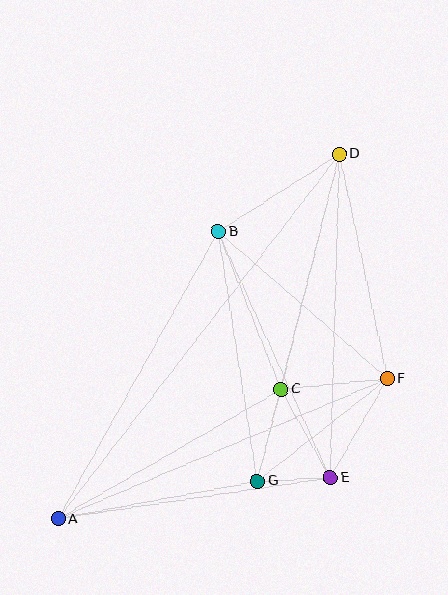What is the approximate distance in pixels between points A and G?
The distance between A and G is approximately 203 pixels.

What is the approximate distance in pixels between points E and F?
The distance between E and F is approximately 114 pixels.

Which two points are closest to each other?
Points E and G are closest to each other.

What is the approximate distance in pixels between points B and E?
The distance between B and E is approximately 270 pixels.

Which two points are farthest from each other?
Points A and D are farthest from each other.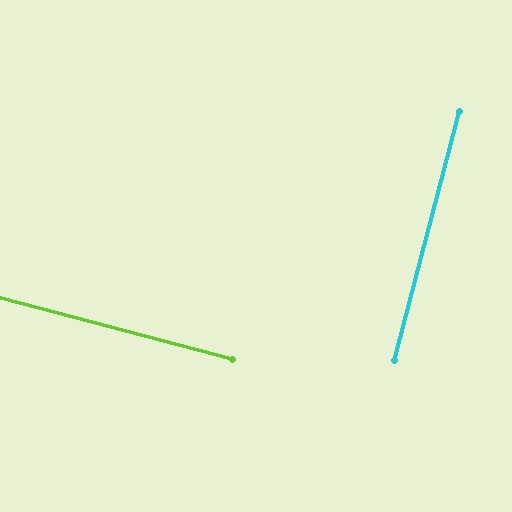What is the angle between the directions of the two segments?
Approximately 90 degrees.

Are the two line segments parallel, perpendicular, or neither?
Perpendicular — they meet at approximately 90°.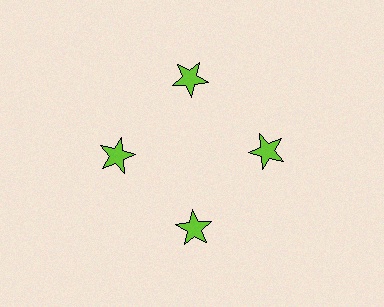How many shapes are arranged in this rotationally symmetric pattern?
There are 4 shapes, arranged in 4 groups of 1.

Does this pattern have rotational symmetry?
Yes, this pattern has 4-fold rotational symmetry. It looks the same after rotating 90 degrees around the center.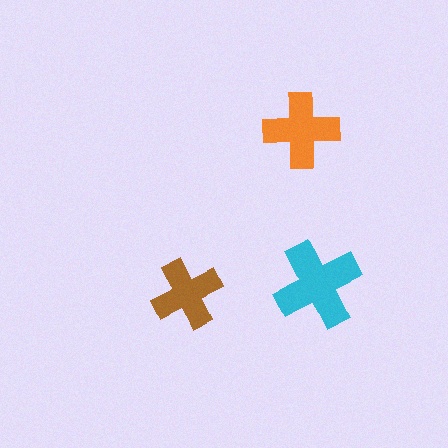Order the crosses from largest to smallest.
the cyan one, the orange one, the brown one.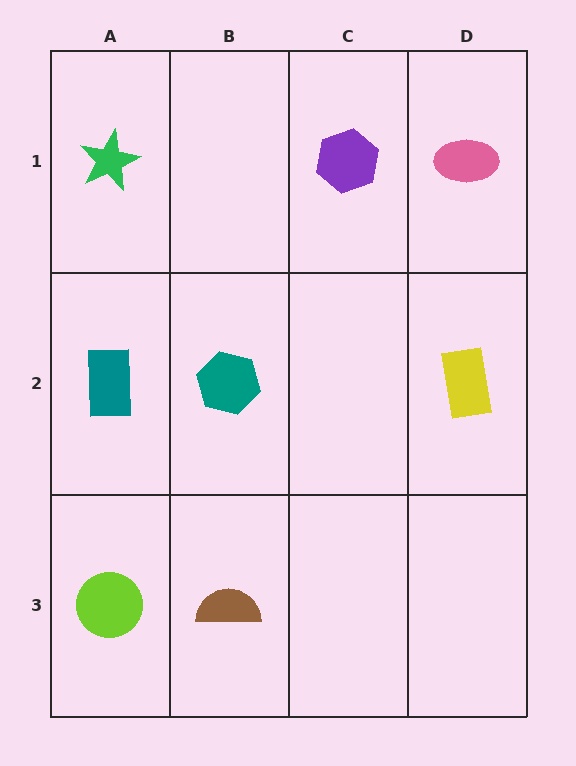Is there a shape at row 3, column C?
No, that cell is empty.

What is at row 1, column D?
A pink ellipse.